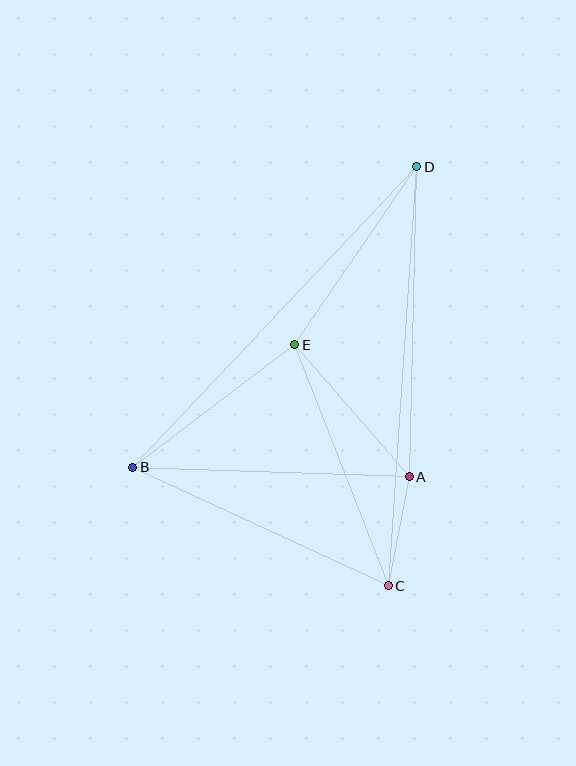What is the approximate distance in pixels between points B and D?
The distance between B and D is approximately 414 pixels.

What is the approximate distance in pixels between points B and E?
The distance between B and E is approximately 203 pixels.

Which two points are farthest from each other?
Points C and D are farthest from each other.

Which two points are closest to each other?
Points A and C are closest to each other.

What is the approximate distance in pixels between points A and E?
The distance between A and E is approximately 175 pixels.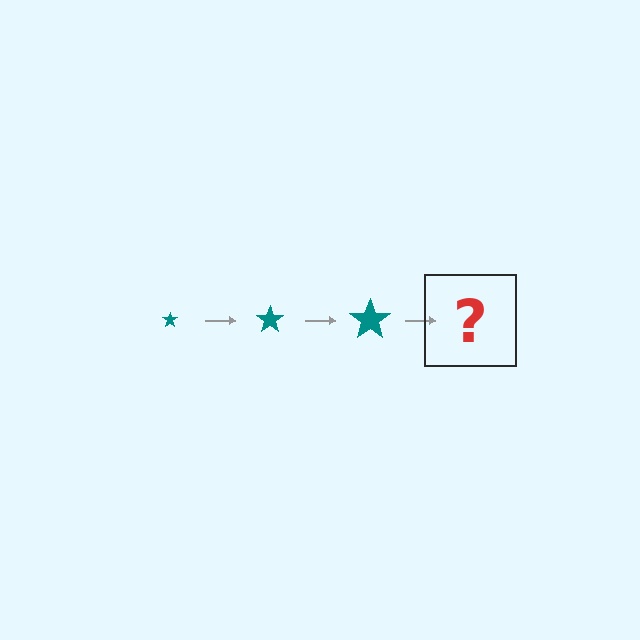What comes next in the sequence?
The next element should be a teal star, larger than the previous one.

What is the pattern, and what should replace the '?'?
The pattern is that the star gets progressively larger each step. The '?' should be a teal star, larger than the previous one.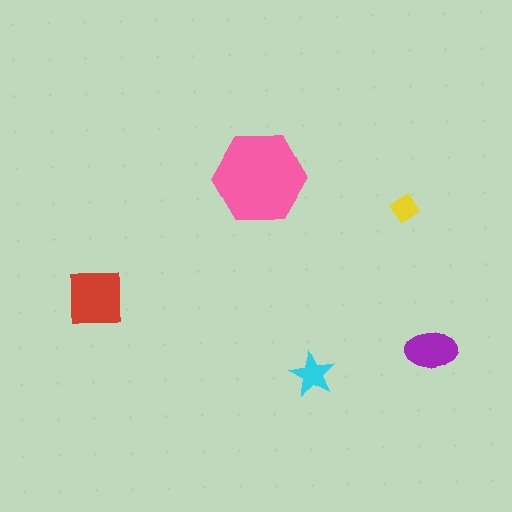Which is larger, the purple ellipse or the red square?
The red square.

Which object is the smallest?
The yellow diamond.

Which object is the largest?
The pink hexagon.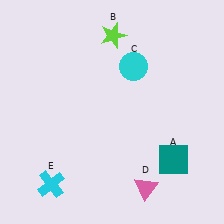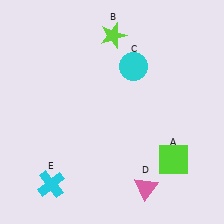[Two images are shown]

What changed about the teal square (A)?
In Image 1, A is teal. In Image 2, it changed to lime.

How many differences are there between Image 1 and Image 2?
There is 1 difference between the two images.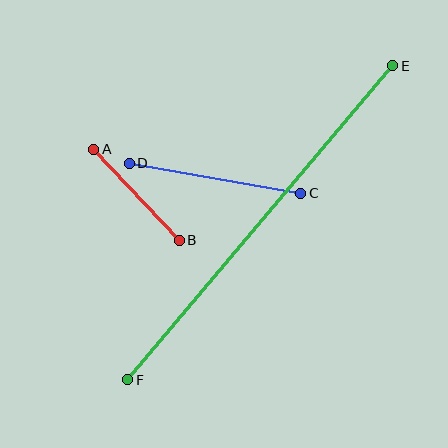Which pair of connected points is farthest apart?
Points E and F are farthest apart.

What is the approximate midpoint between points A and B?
The midpoint is at approximately (136, 195) pixels.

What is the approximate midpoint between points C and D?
The midpoint is at approximately (215, 178) pixels.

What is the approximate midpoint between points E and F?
The midpoint is at approximately (260, 223) pixels.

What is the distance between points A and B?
The distance is approximately 125 pixels.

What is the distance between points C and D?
The distance is approximately 174 pixels.